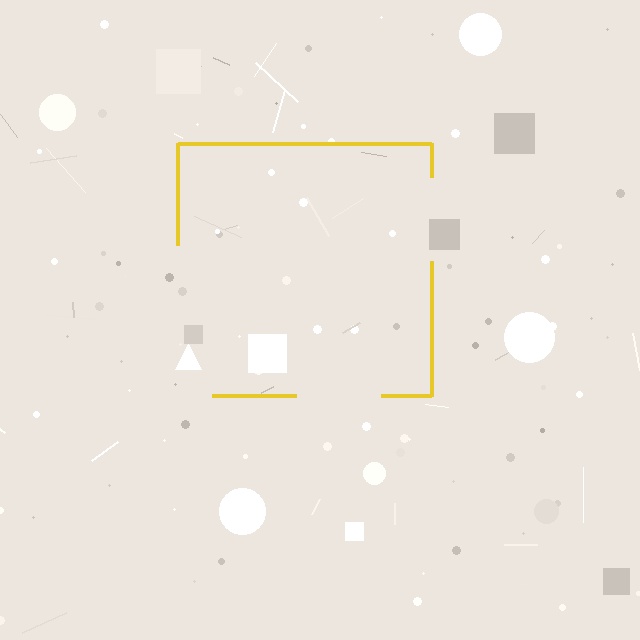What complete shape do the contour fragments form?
The contour fragments form a square.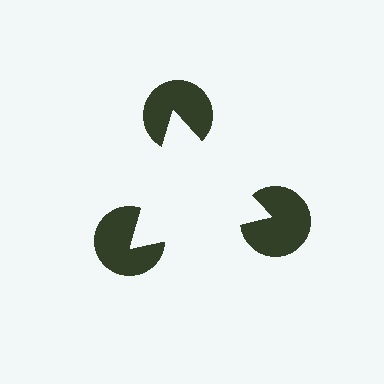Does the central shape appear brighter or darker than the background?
It typically appears slightly brighter than the background, even though no actual brightness change is drawn.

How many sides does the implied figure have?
3 sides.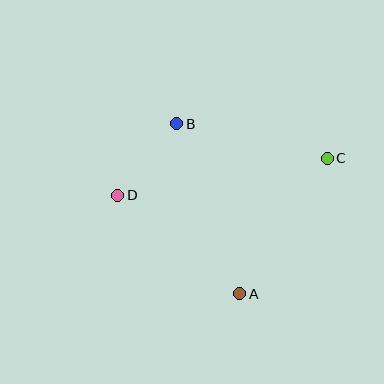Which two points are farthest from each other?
Points C and D are farthest from each other.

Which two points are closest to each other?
Points B and D are closest to each other.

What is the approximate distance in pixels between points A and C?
The distance between A and C is approximately 161 pixels.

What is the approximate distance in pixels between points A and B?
The distance between A and B is approximately 181 pixels.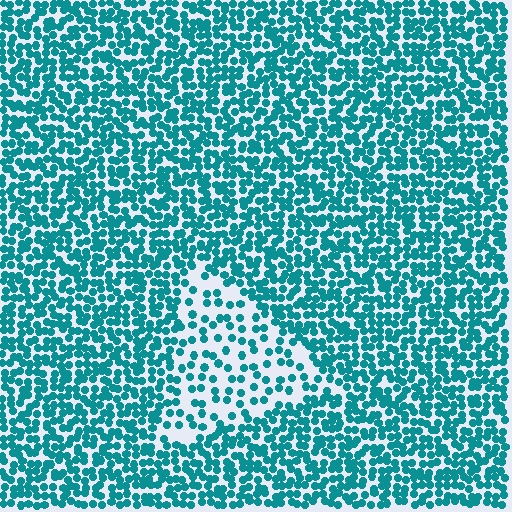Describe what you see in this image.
The image contains small teal elements arranged at two different densities. A triangle-shaped region is visible where the elements are less densely packed than the surrounding area.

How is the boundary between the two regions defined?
The boundary is defined by a change in element density (approximately 2.3x ratio). All elements are the same color, size, and shape.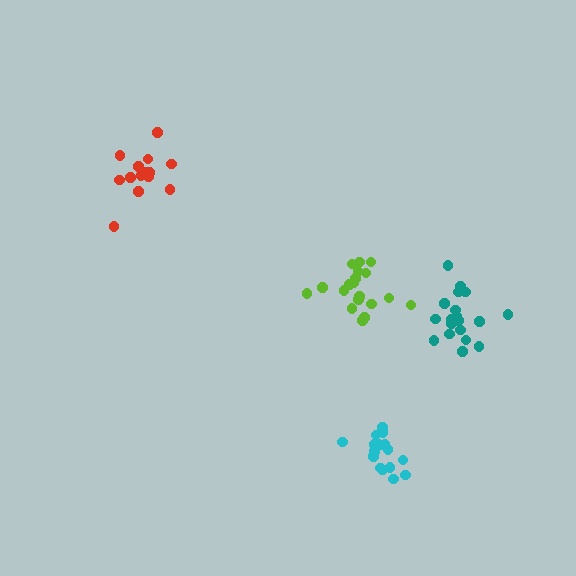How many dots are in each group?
Group 1: 14 dots, Group 2: 19 dots, Group 3: 17 dots, Group 4: 19 dots (69 total).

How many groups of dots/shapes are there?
There are 4 groups.